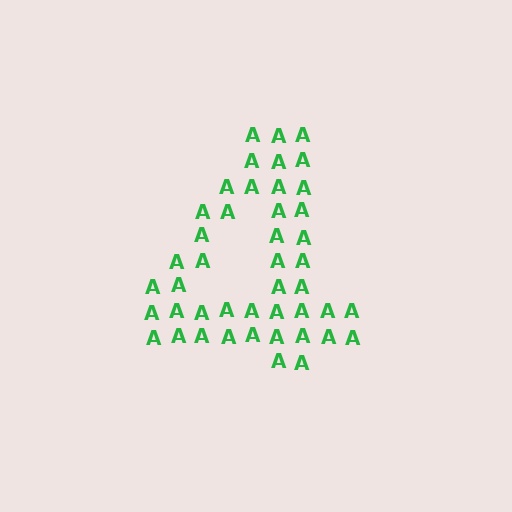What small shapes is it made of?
It is made of small letter A's.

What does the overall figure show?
The overall figure shows the digit 4.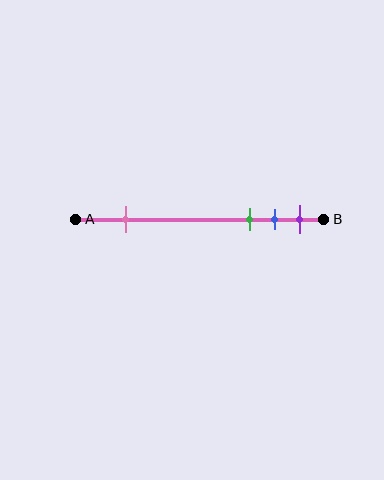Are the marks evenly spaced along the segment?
No, the marks are not evenly spaced.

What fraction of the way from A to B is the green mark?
The green mark is approximately 70% (0.7) of the way from A to B.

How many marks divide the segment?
There are 4 marks dividing the segment.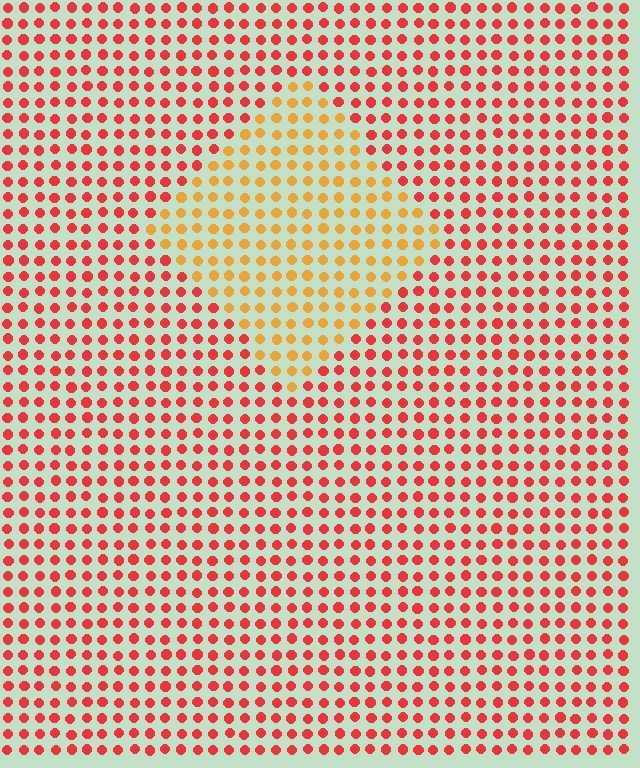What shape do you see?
I see a diamond.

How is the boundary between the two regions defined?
The boundary is defined purely by a slight shift in hue (about 38 degrees). Spacing, size, and orientation are identical on both sides.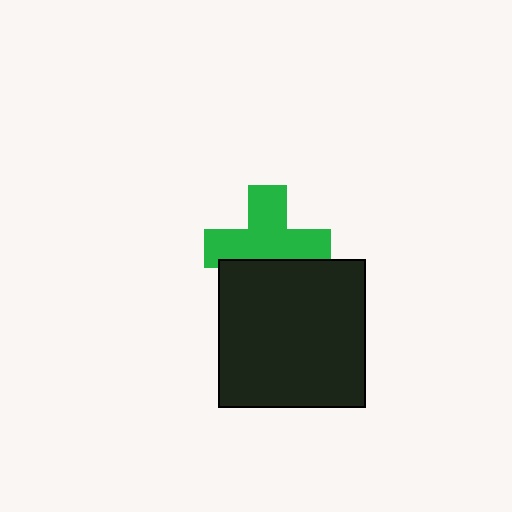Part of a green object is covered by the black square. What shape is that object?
It is a cross.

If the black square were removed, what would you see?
You would see the complete green cross.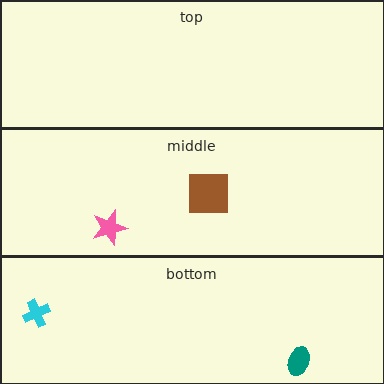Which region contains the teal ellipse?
The bottom region.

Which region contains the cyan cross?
The bottom region.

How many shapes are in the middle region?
2.